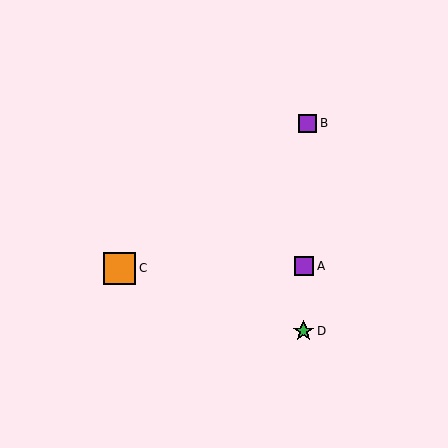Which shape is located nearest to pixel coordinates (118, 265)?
The orange square (labeled C) at (120, 268) is nearest to that location.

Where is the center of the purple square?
The center of the purple square is at (304, 266).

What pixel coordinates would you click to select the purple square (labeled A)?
Click at (304, 266) to select the purple square A.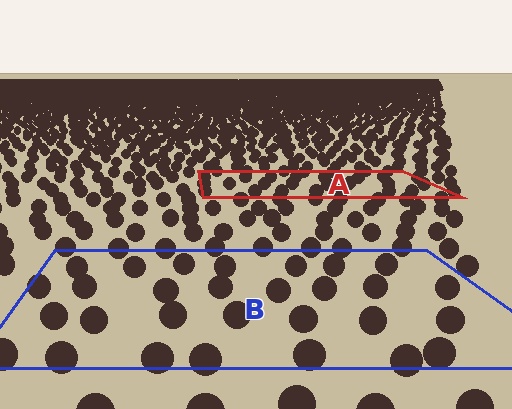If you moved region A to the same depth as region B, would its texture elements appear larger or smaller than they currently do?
They would appear larger. At a closer depth, the same texture elements are projected at a bigger on-screen size.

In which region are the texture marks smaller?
The texture marks are smaller in region A, because it is farther away.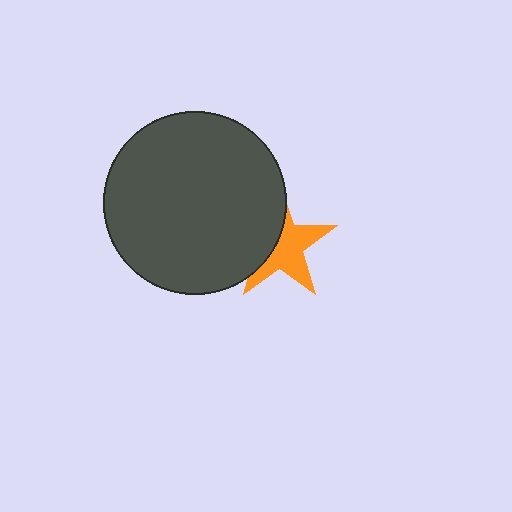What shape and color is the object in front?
The object in front is a dark gray circle.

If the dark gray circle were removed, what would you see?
You would see the complete orange star.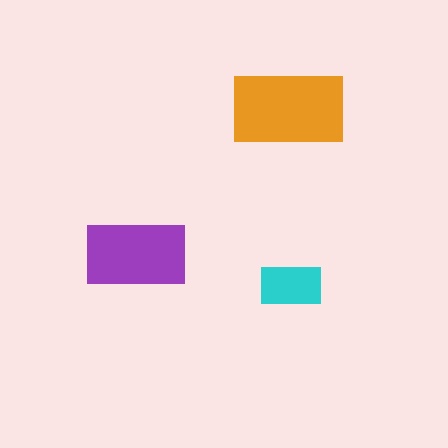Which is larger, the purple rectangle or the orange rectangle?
The orange one.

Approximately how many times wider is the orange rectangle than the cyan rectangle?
About 2 times wider.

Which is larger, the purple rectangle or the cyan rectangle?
The purple one.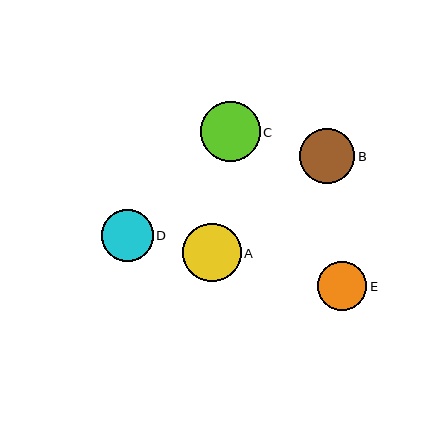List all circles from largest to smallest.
From largest to smallest: C, A, B, D, E.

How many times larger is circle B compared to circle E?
Circle B is approximately 1.1 times the size of circle E.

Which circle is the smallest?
Circle E is the smallest with a size of approximately 49 pixels.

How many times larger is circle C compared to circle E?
Circle C is approximately 1.2 times the size of circle E.